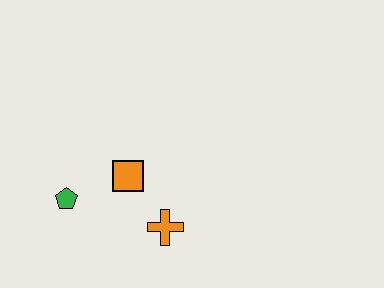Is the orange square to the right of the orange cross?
No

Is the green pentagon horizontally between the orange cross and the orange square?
No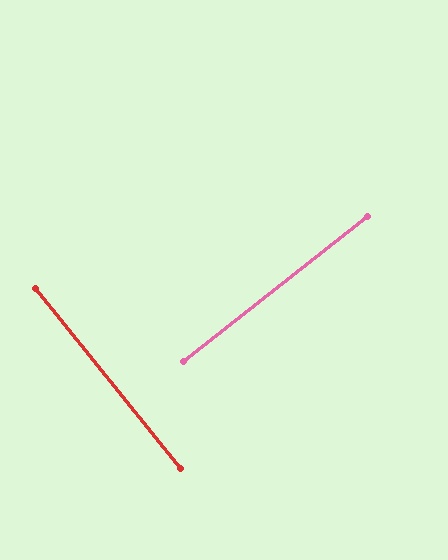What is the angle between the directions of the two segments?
Approximately 89 degrees.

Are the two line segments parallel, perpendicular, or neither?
Perpendicular — they meet at approximately 89°.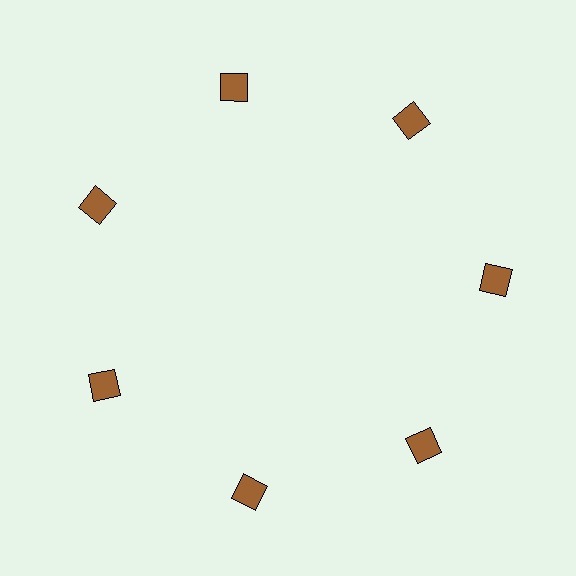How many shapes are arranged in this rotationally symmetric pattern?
There are 7 shapes, arranged in 7 groups of 1.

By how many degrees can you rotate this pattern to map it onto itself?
The pattern maps onto itself every 51 degrees of rotation.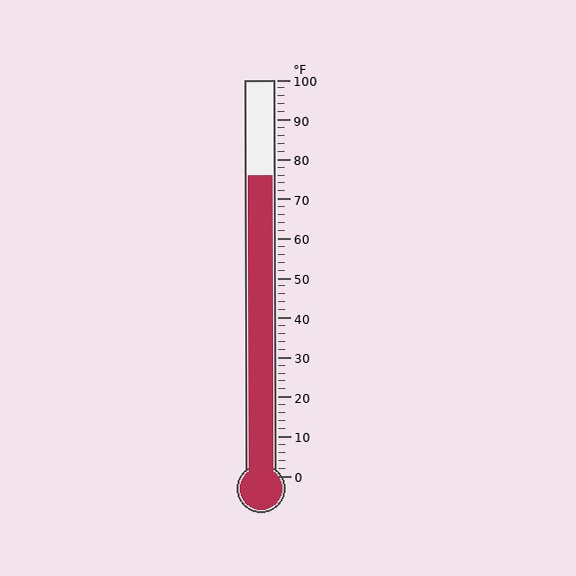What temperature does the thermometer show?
The thermometer shows approximately 76°F.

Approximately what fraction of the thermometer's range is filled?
The thermometer is filled to approximately 75% of its range.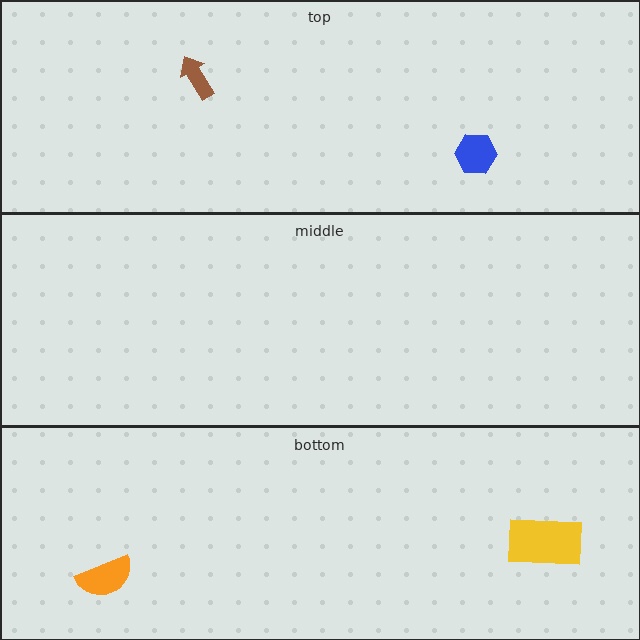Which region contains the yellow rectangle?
The bottom region.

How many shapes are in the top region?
2.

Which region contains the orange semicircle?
The bottom region.